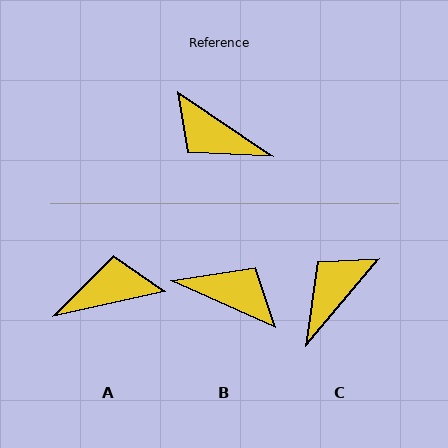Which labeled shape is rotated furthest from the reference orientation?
B, about 169 degrees away.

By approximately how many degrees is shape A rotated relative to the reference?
Approximately 133 degrees clockwise.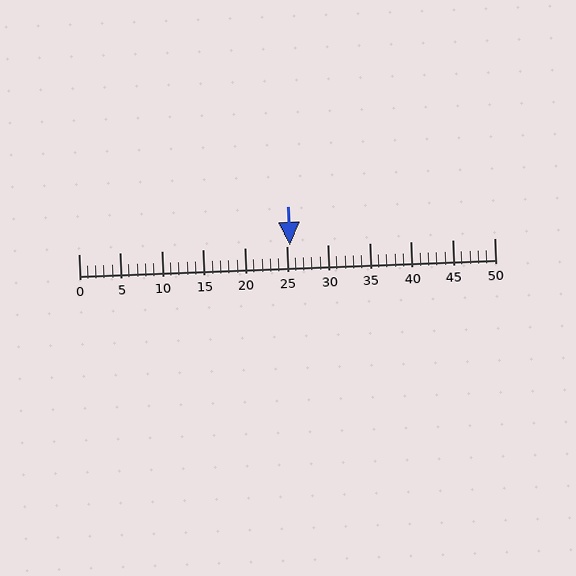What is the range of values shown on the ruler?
The ruler shows values from 0 to 50.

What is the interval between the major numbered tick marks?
The major tick marks are spaced 5 units apart.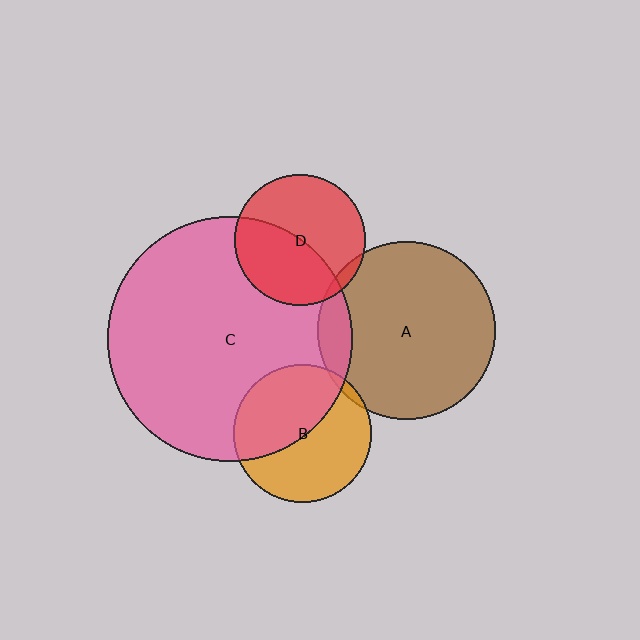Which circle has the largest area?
Circle C (pink).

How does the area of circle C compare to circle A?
Approximately 1.9 times.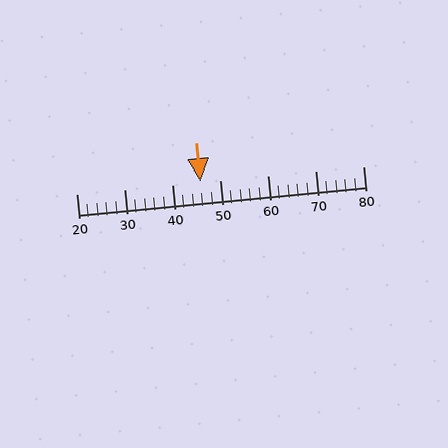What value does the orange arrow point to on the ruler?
The orange arrow points to approximately 46.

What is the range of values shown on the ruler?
The ruler shows values from 20 to 80.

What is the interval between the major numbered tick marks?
The major tick marks are spaced 10 units apart.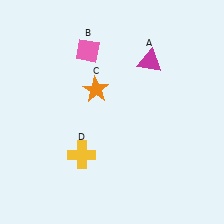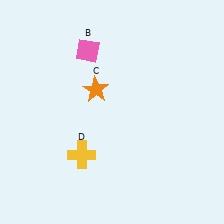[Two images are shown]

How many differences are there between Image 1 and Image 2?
There is 1 difference between the two images.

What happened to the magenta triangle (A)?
The magenta triangle (A) was removed in Image 2. It was in the top-right area of Image 1.